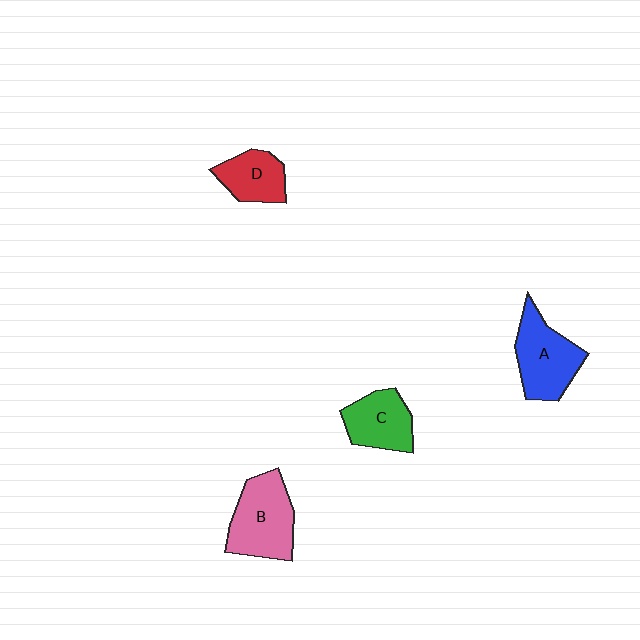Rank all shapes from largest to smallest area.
From largest to smallest: B (pink), A (blue), C (green), D (red).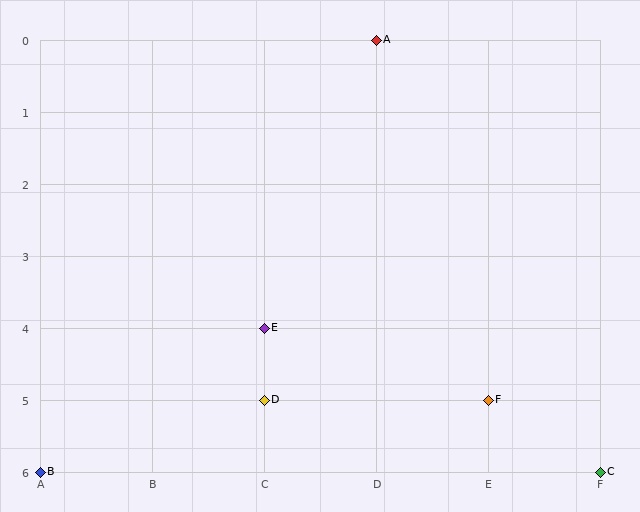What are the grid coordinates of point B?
Point B is at grid coordinates (A, 6).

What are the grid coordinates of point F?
Point F is at grid coordinates (E, 5).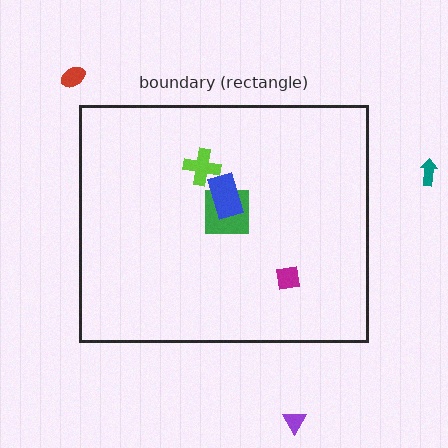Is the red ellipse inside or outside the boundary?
Outside.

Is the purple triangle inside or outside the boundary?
Outside.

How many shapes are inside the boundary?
4 inside, 3 outside.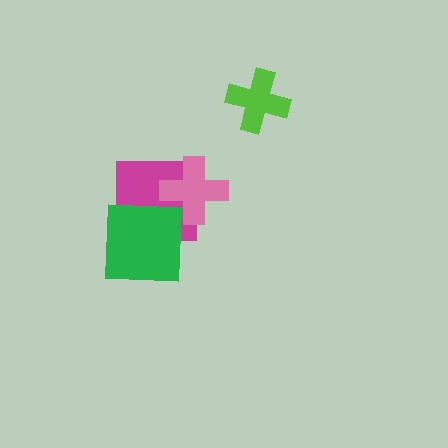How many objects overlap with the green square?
1 object overlaps with the green square.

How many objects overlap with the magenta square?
2 objects overlap with the magenta square.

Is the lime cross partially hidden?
No, no other shape covers it.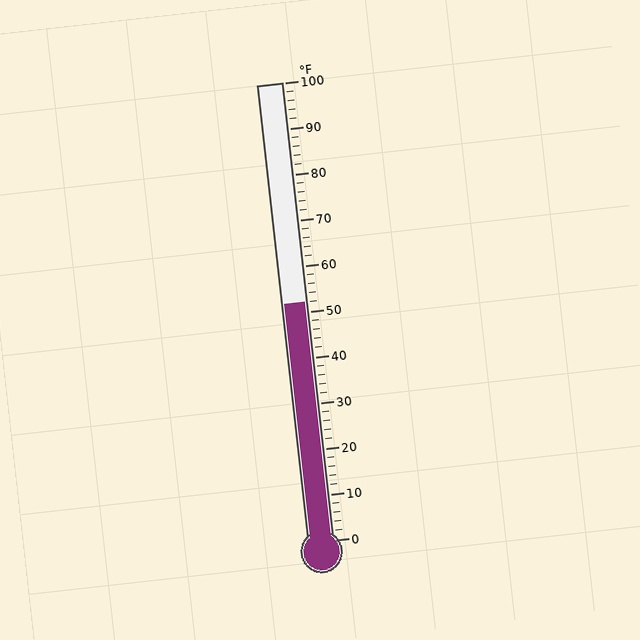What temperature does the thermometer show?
The thermometer shows approximately 52°F.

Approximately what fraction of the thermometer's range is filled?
The thermometer is filled to approximately 50% of its range.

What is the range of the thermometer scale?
The thermometer scale ranges from 0°F to 100°F.